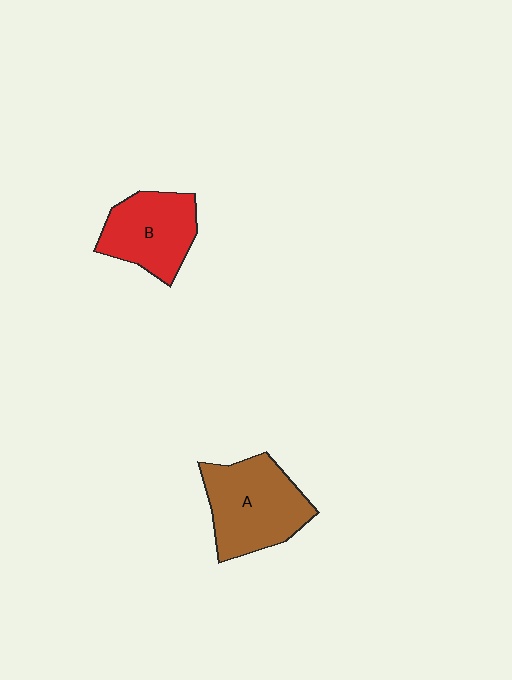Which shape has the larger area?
Shape A (brown).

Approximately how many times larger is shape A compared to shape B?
Approximately 1.2 times.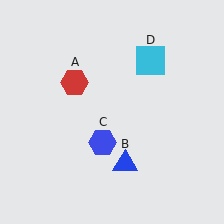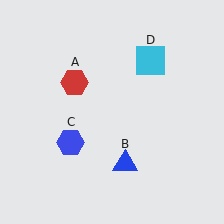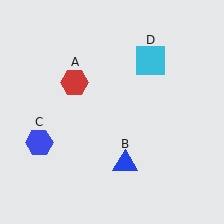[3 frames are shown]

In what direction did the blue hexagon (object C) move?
The blue hexagon (object C) moved left.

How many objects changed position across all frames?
1 object changed position: blue hexagon (object C).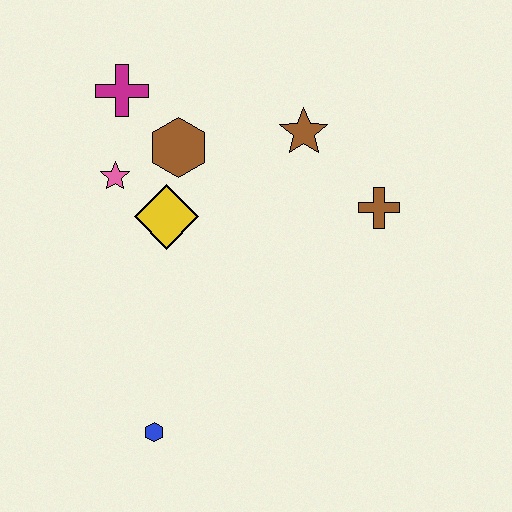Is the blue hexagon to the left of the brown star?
Yes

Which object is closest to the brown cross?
The brown star is closest to the brown cross.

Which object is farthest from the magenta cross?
The blue hexagon is farthest from the magenta cross.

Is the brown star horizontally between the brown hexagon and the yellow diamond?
No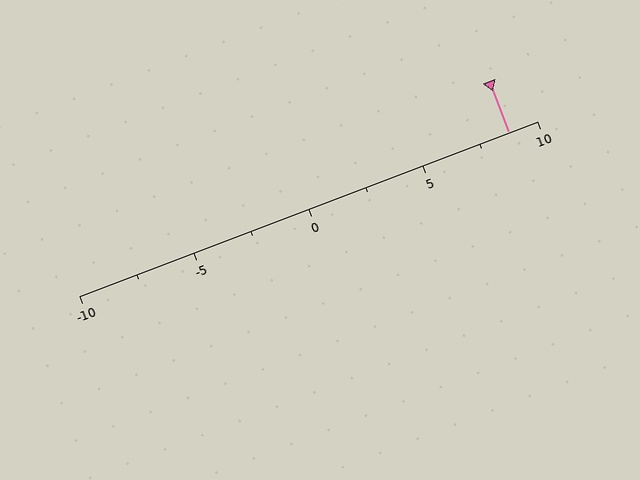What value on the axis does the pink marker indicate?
The marker indicates approximately 8.8.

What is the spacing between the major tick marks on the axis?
The major ticks are spaced 5 apart.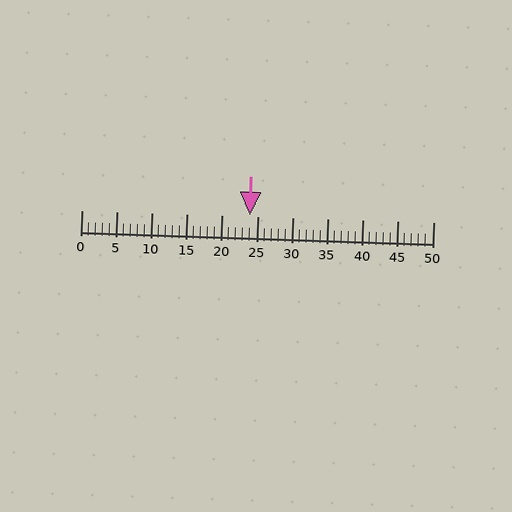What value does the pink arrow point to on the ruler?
The pink arrow points to approximately 24.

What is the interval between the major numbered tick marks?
The major tick marks are spaced 5 units apart.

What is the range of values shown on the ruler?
The ruler shows values from 0 to 50.